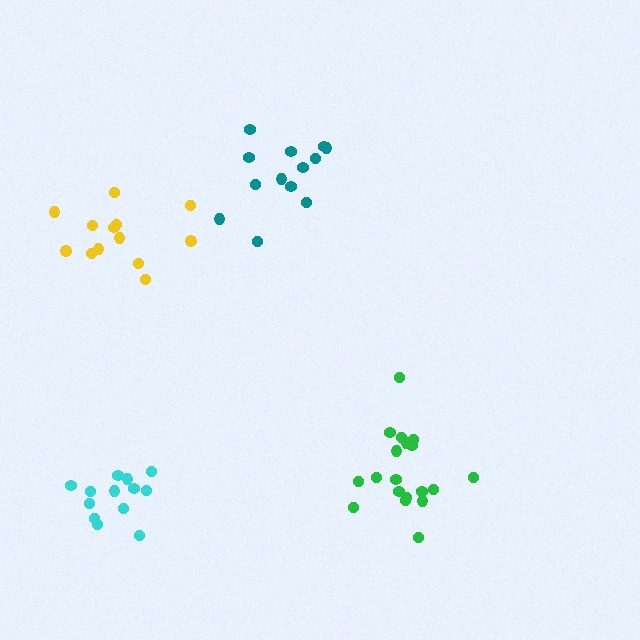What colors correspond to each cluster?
The clusters are colored: green, cyan, yellow, teal.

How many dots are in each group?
Group 1: 19 dots, Group 2: 13 dots, Group 3: 13 dots, Group 4: 13 dots (58 total).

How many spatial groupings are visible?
There are 4 spatial groupings.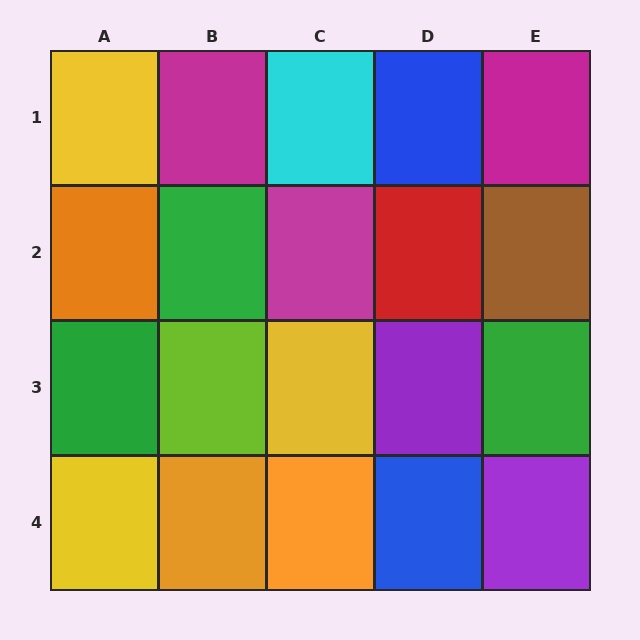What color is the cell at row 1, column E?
Magenta.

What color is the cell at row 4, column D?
Blue.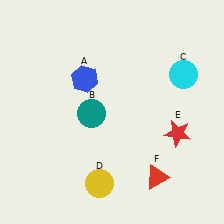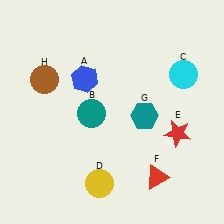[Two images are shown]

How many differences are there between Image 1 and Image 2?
There are 2 differences between the two images.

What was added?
A teal hexagon (G), a brown circle (H) were added in Image 2.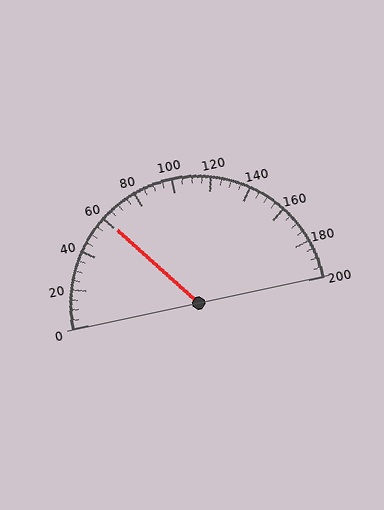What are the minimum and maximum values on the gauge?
The gauge ranges from 0 to 200.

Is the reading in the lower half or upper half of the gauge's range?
The reading is in the lower half of the range (0 to 200).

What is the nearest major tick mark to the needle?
The nearest major tick mark is 60.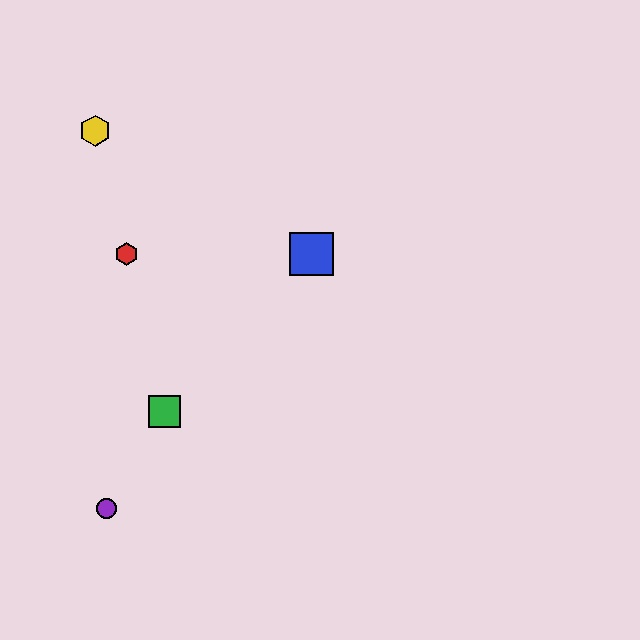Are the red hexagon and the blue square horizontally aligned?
Yes, both are at y≈254.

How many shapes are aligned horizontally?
2 shapes (the red hexagon, the blue square) are aligned horizontally.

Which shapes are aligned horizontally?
The red hexagon, the blue square are aligned horizontally.